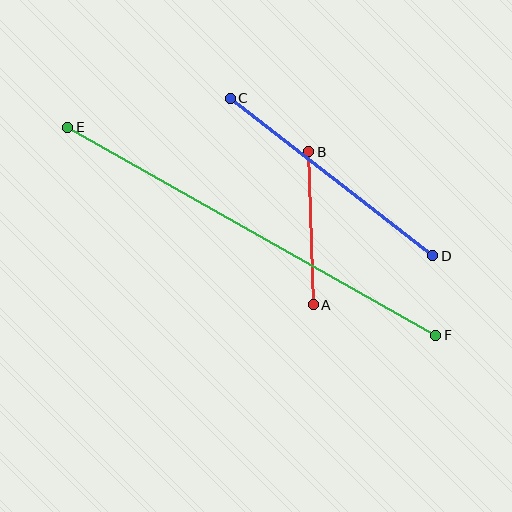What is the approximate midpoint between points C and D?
The midpoint is at approximately (331, 177) pixels.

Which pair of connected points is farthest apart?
Points E and F are farthest apart.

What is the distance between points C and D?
The distance is approximately 257 pixels.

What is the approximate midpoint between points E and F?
The midpoint is at approximately (252, 231) pixels.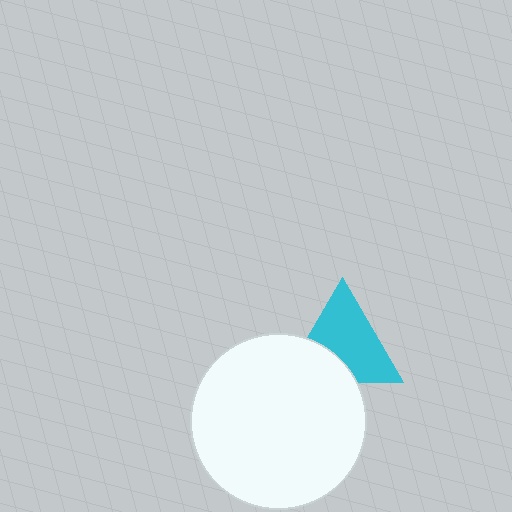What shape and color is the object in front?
The object in front is a white circle.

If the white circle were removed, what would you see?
You would see the complete cyan triangle.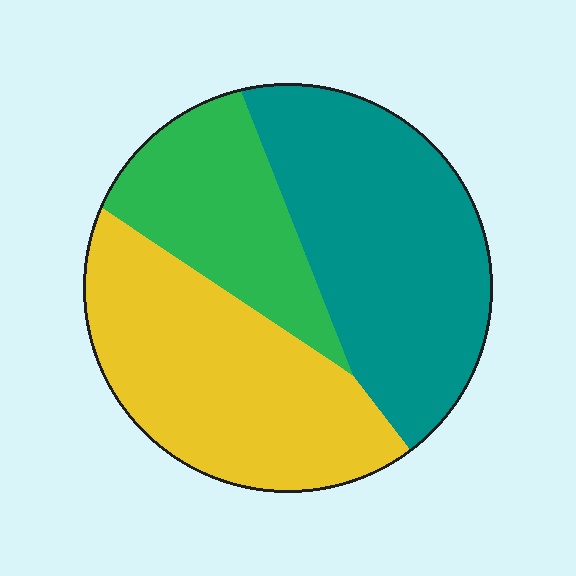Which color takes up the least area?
Green, at roughly 20%.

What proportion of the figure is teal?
Teal covers roughly 40% of the figure.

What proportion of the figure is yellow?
Yellow covers 38% of the figure.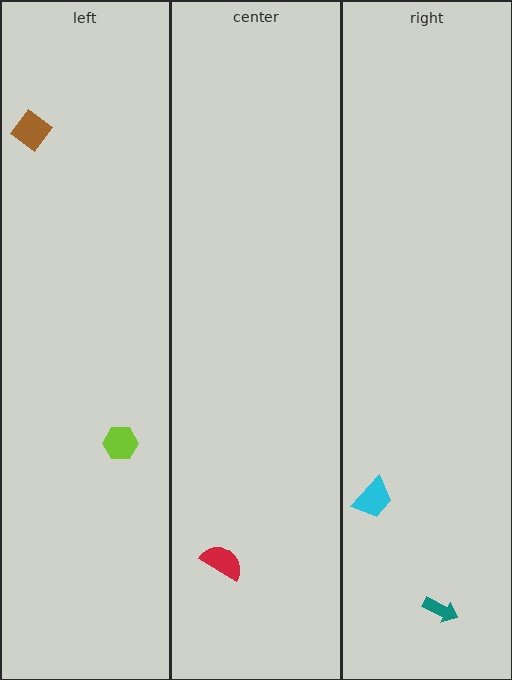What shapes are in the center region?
The red semicircle.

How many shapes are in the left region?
2.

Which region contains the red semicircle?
The center region.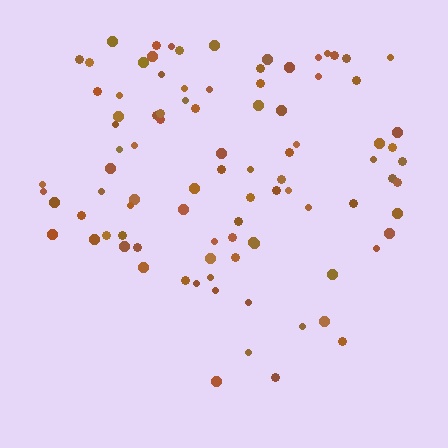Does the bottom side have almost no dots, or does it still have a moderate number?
Still a moderate number, just noticeably fewer than the top.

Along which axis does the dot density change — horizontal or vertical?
Vertical.